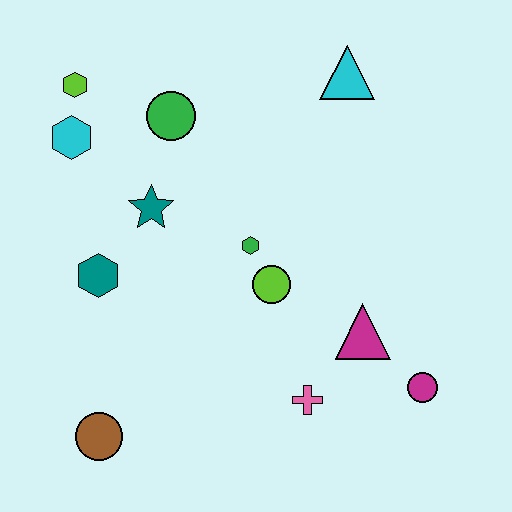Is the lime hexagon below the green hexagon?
No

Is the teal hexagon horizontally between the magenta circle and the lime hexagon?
Yes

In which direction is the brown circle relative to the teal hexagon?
The brown circle is below the teal hexagon.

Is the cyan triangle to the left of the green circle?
No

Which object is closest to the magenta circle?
The magenta triangle is closest to the magenta circle.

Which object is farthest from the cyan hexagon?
The magenta circle is farthest from the cyan hexagon.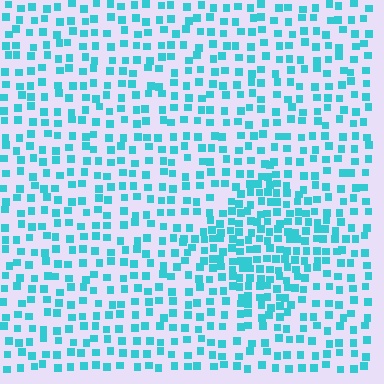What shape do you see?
I see a diamond.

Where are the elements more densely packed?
The elements are more densely packed inside the diamond boundary.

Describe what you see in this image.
The image contains small cyan elements arranged at two different densities. A diamond-shaped region is visible where the elements are more densely packed than the surrounding area.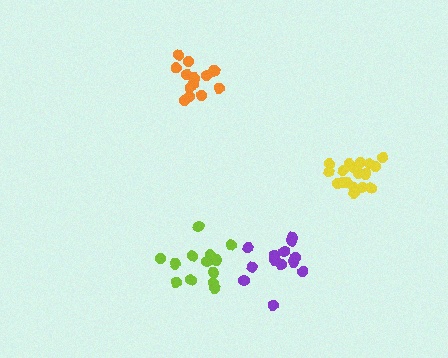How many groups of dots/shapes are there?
There are 4 groups.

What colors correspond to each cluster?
The clusters are colored: yellow, purple, orange, lime.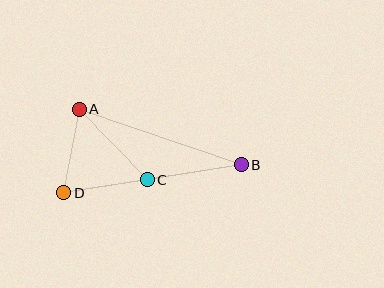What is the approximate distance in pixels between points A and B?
The distance between A and B is approximately 171 pixels.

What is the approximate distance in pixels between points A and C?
The distance between A and C is approximately 98 pixels.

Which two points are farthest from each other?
Points B and D are farthest from each other.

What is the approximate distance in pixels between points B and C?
The distance between B and C is approximately 96 pixels.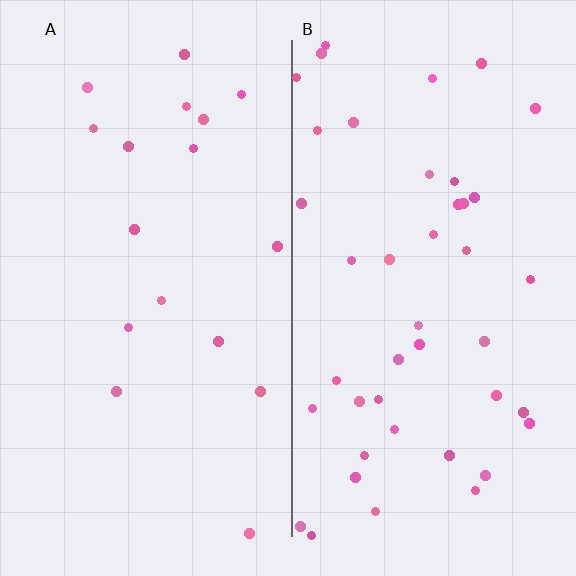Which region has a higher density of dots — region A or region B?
B (the right).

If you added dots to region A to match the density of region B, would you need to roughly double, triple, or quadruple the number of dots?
Approximately triple.